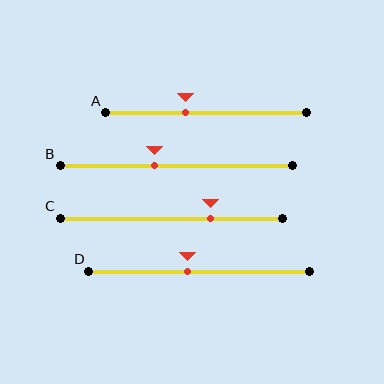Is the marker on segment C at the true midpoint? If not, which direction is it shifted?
No, the marker on segment C is shifted to the right by about 18% of the segment length.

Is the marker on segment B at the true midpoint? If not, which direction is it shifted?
No, the marker on segment B is shifted to the left by about 9% of the segment length.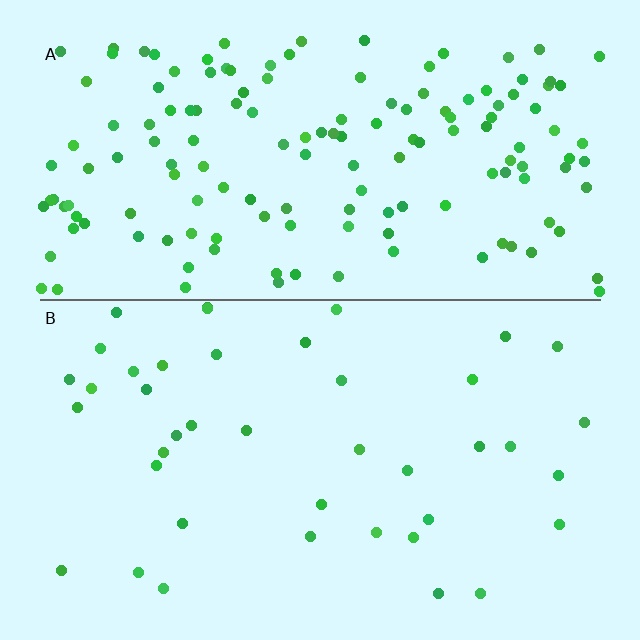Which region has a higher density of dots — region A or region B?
A (the top).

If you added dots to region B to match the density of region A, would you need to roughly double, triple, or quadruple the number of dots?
Approximately quadruple.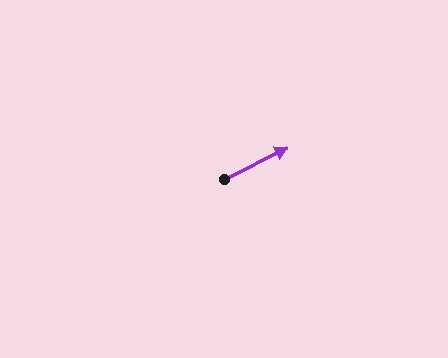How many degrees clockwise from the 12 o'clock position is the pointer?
Approximately 64 degrees.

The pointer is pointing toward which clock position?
Roughly 2 o'clock.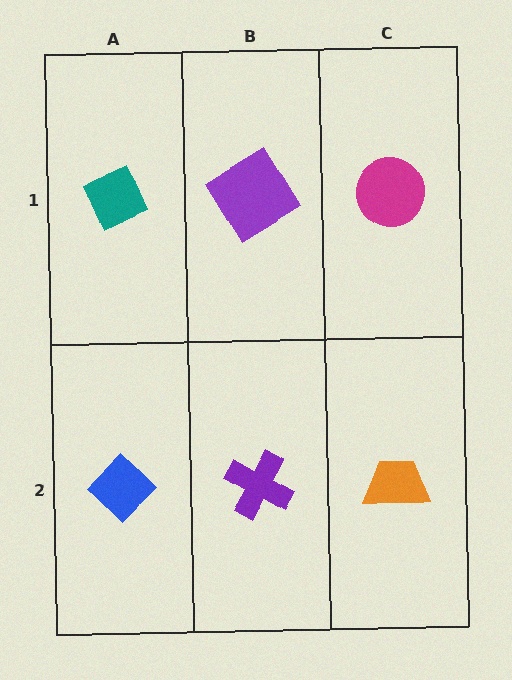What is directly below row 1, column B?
A purple cross.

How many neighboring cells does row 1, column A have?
2.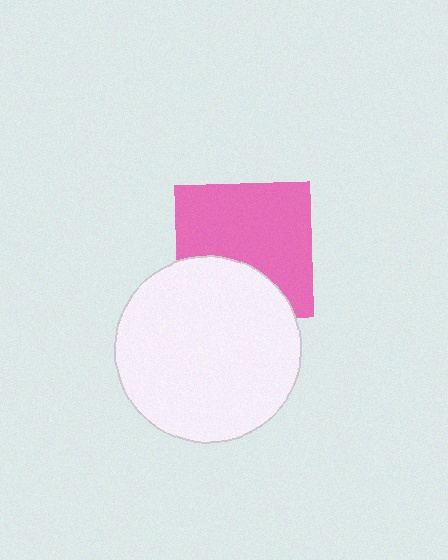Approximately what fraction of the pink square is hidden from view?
Roughly 32% of the pink square is hidden behind the white circle.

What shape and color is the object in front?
The object in front is a white circle.